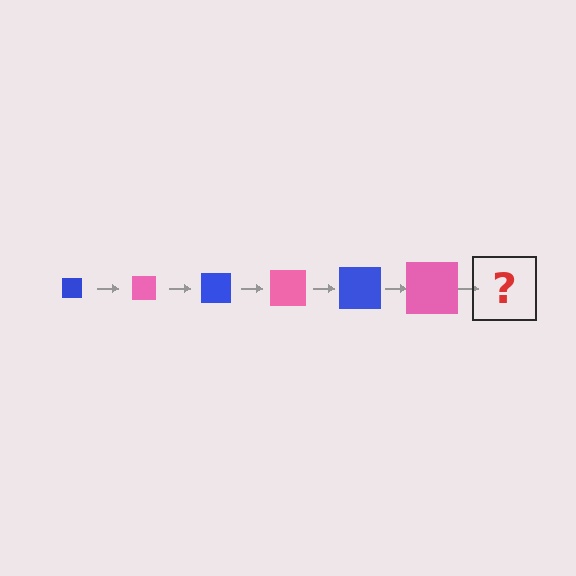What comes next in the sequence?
The next element should be a blue square, larger than the previous one.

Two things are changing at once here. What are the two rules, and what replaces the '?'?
The two rules are that the square grows larger each step and the color cycles through blue and pink. The '?' should be a blue square, larger than the previous one.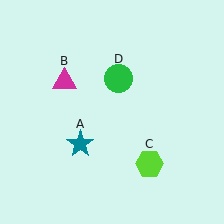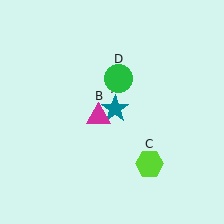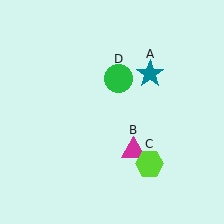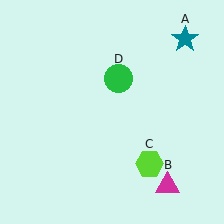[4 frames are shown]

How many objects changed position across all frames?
2 objects changed position: teal star (object A), magenta triangle (object B).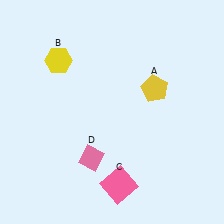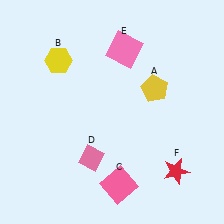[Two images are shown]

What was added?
A pink square (E), a red star (F) were added in Image 2.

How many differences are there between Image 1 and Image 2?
There are 2 differences between the two images.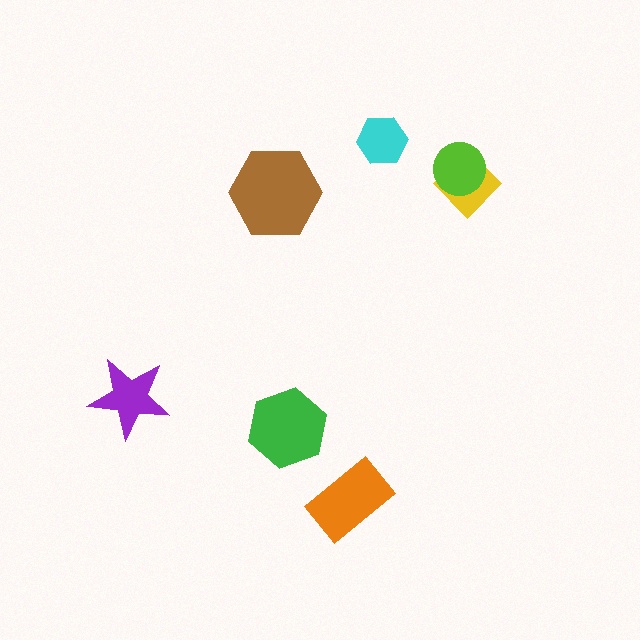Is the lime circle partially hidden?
No, no other shape covers it.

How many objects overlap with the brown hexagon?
0 objects overlap with the brown hexagon.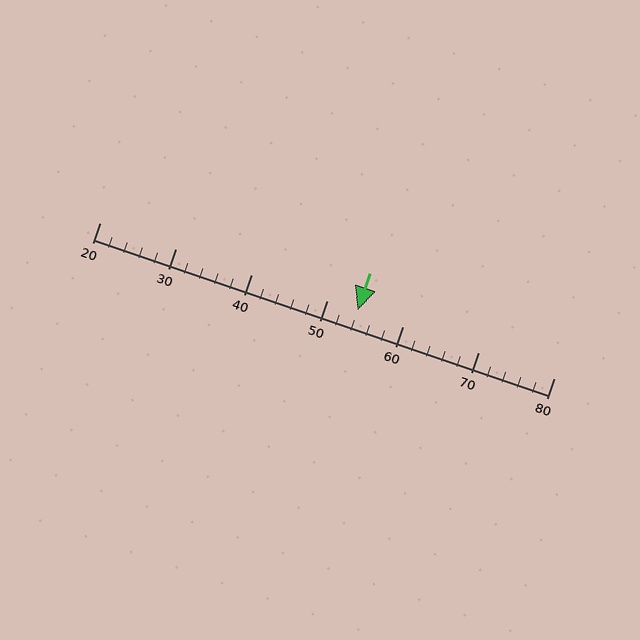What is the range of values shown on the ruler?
The ruler shows values from 20 to 80.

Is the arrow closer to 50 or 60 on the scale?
The arrow is closer to 50.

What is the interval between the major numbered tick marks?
The major tick marks are spaced 10 units apart.